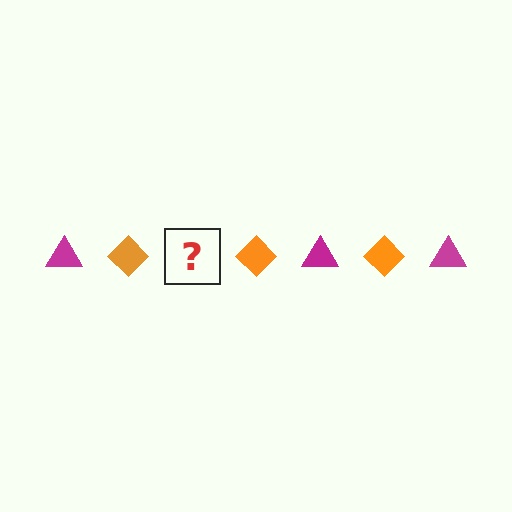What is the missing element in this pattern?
The missing element is a magenta triangle.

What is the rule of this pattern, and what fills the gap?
The rule is that the pattern alternates between magenta triangle and orange diamond. The gap should be filled with a magenta triangle.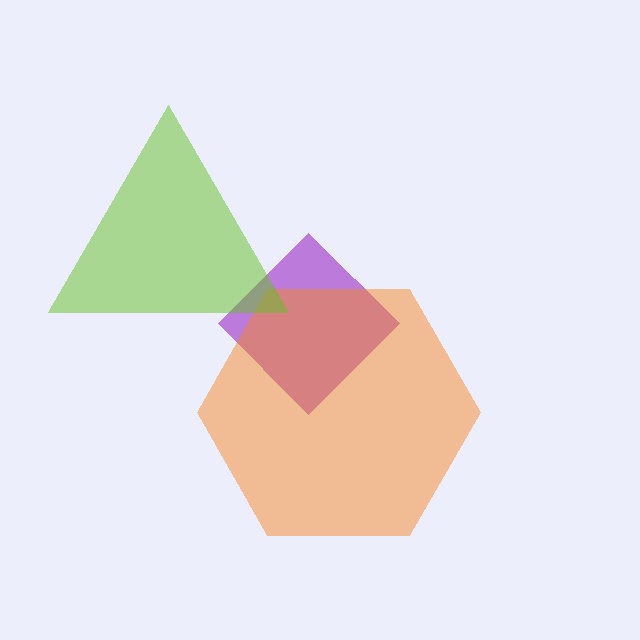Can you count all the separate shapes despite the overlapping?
Yes, there are 3 separate shapes.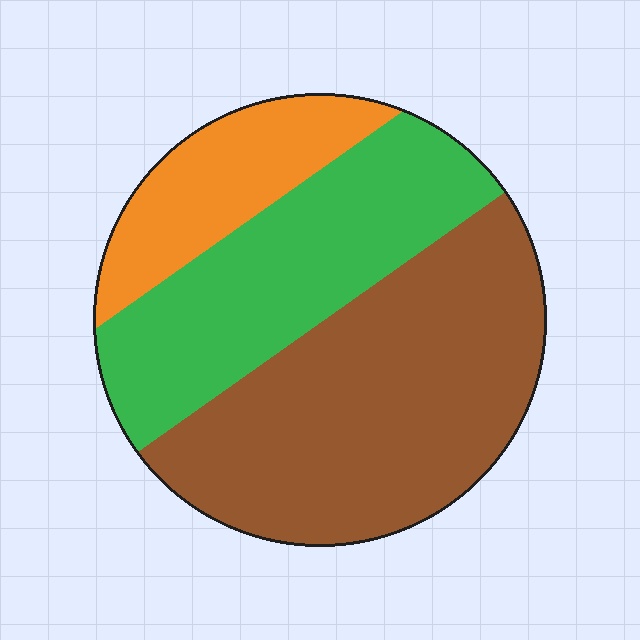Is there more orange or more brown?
Brown.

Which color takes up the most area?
Brown, at roughly 50%.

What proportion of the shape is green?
Green covers 33% of the shape.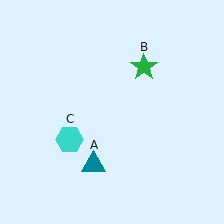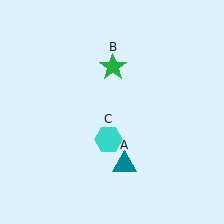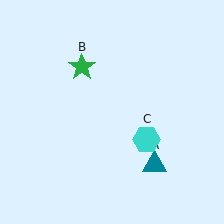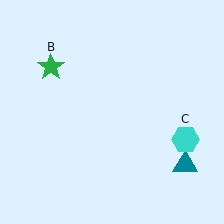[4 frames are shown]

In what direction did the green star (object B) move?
The green star (object B) moved left.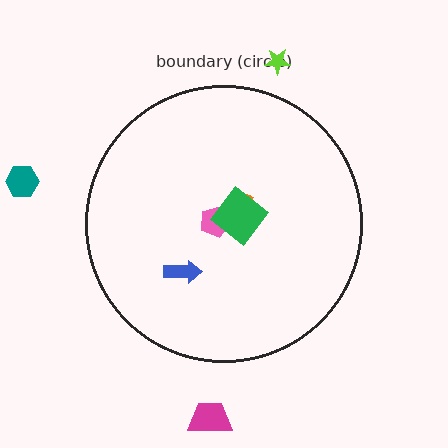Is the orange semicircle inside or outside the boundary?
Inside.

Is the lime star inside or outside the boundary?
Outside.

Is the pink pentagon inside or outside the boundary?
Inside.